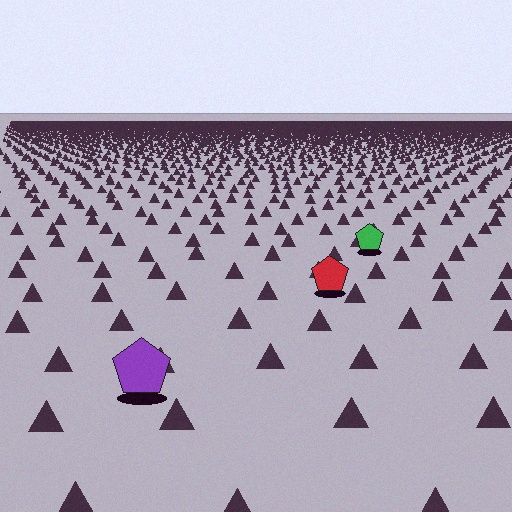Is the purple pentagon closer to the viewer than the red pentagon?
Yes. The purple pentagon is closer — you can tell from the texture gradient: the ground texture is coarser near it.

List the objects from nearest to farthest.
From nearest to farthest: the purple pentagon, the red pentagon, the green pentagon.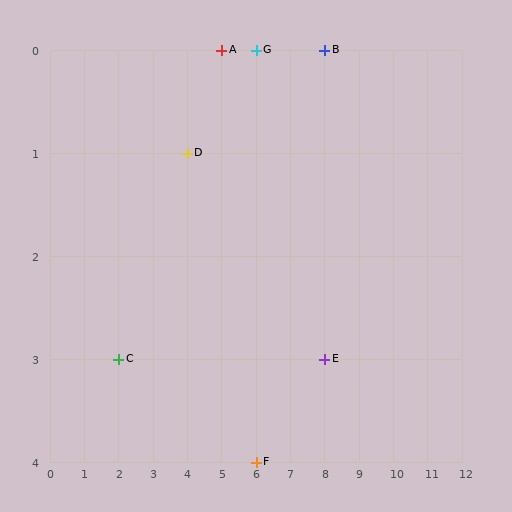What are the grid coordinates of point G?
Point G is at grid coordinates (6, 0).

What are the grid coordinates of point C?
Point C is at grid coordinates (2, 3).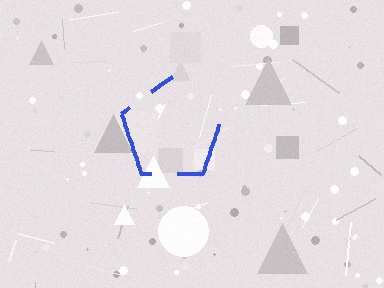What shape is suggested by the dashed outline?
The dashed outline suggests a pentagon.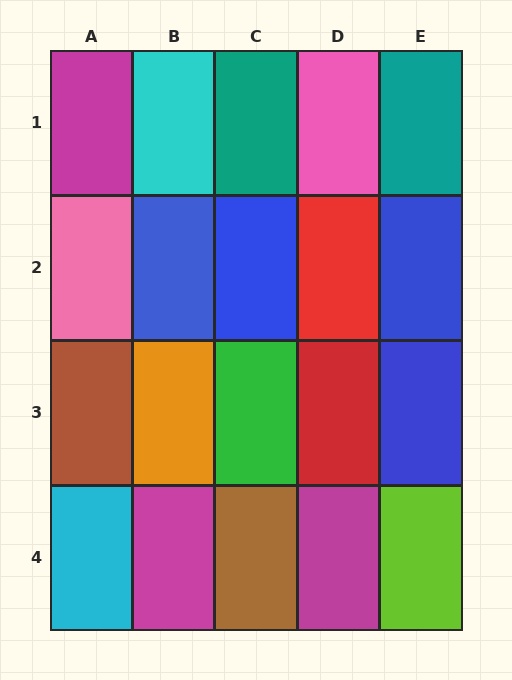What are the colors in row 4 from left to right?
Cyan, magenta, brown, magenta, lime.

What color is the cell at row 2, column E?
Blue.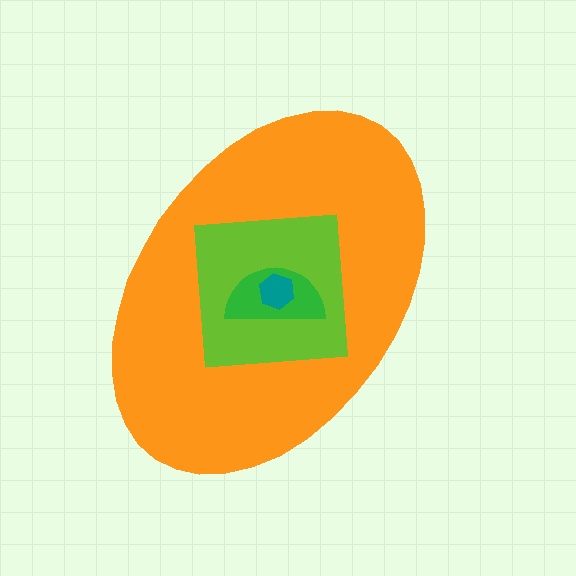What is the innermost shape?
The teal hexagon.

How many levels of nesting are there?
4.